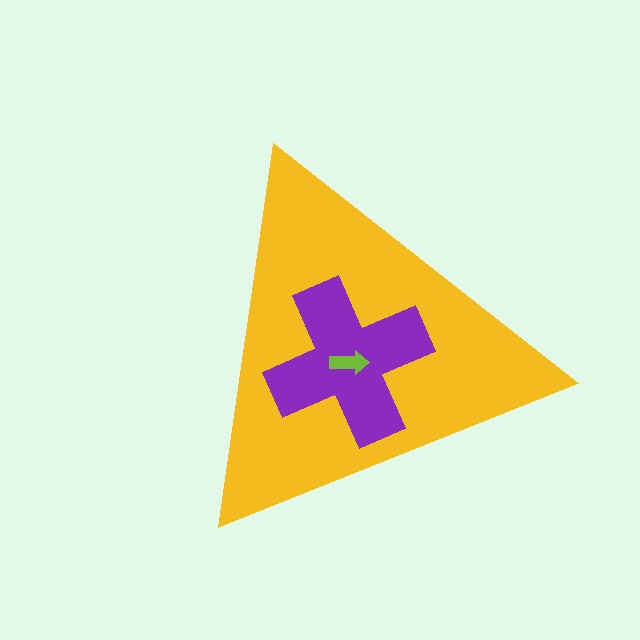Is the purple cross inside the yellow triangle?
Yes.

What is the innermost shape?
The lime arrow.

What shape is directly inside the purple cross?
The lime arrow.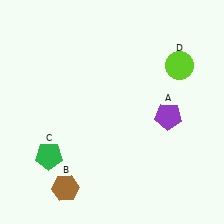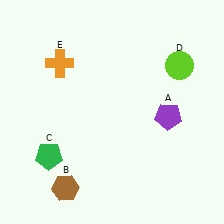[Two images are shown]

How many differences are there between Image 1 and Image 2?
There is 1 difference between the two images.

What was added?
An orange cross (E) was added in Image 2.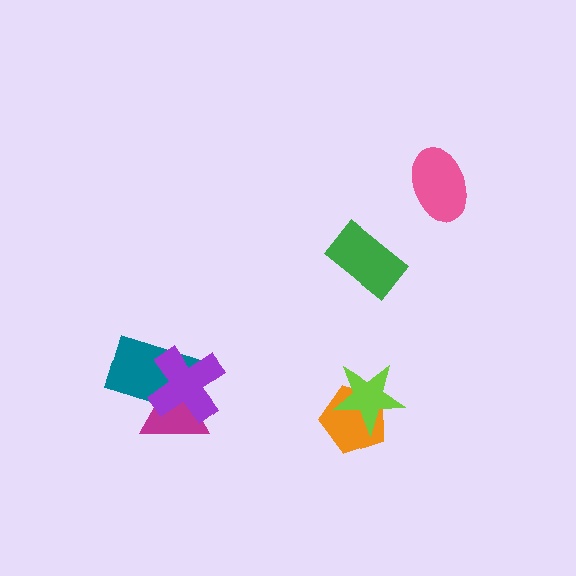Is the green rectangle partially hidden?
No, no other shape covers it.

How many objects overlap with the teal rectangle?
2 objects overlap with the teal rectangle.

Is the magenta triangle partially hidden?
Yes, it is partially covered by another shape.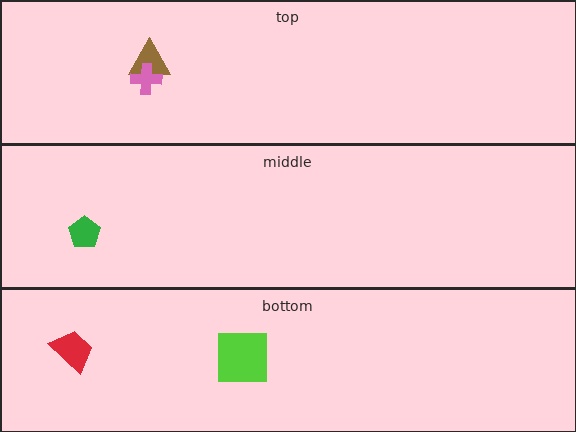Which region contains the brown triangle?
The top region.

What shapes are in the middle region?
The green pentagon.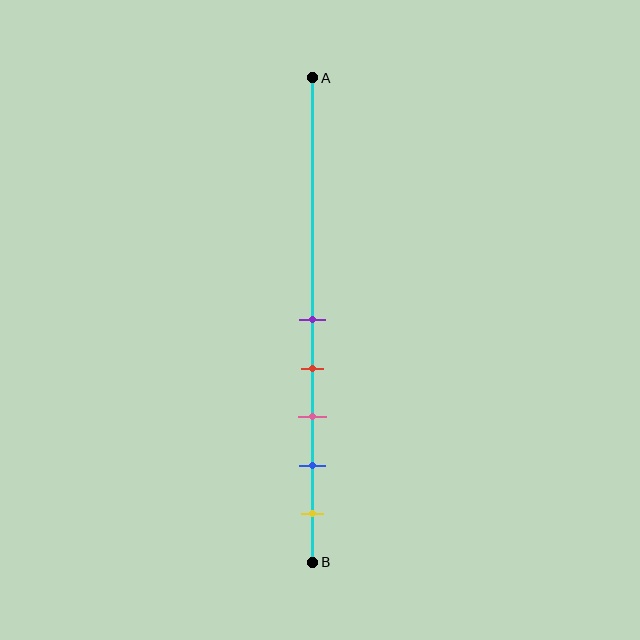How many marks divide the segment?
There are 5 marks dividing the segment.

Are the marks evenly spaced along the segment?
Yes, the marks are approximately evenly spaced.